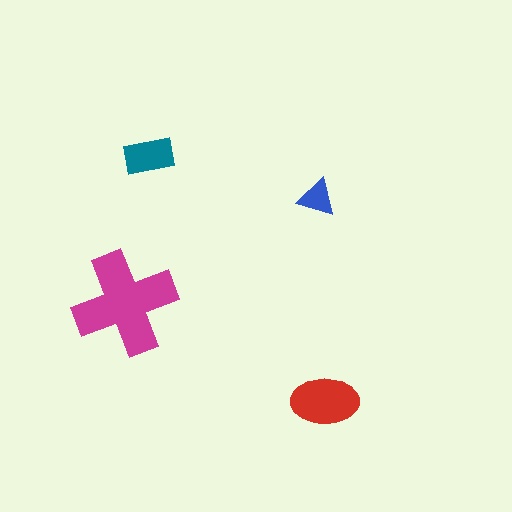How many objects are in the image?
There are 4 objects in the image.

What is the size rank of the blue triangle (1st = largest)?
4th.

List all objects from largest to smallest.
The magenta cross, the red ellipse, the teal rectangle, the blue triangle.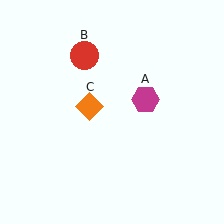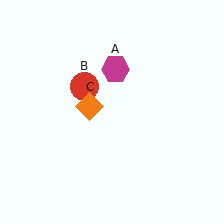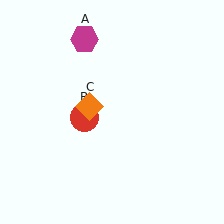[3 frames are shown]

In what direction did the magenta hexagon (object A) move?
The magenta hexagon (object A) moved up and to the left.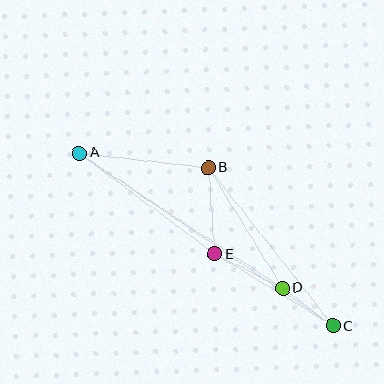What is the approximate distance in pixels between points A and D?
The distance between A and D is approximately 244 pixels.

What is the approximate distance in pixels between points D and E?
The distance between D and E is approximately 76 pixels.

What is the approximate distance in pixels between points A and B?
The distance between A and B is approximately 130 pixels.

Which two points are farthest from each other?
Points A and C are farthest from each other.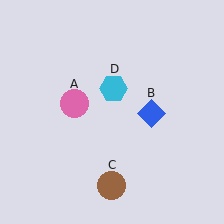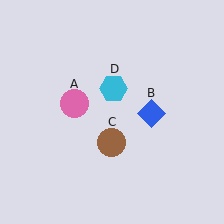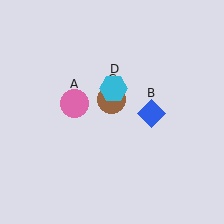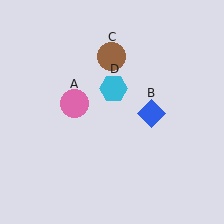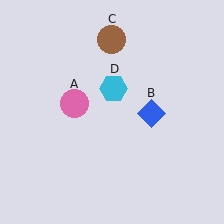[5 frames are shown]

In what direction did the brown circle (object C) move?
The brown circle (object C) moved up.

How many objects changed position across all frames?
1 object changed position: brown circle (object C).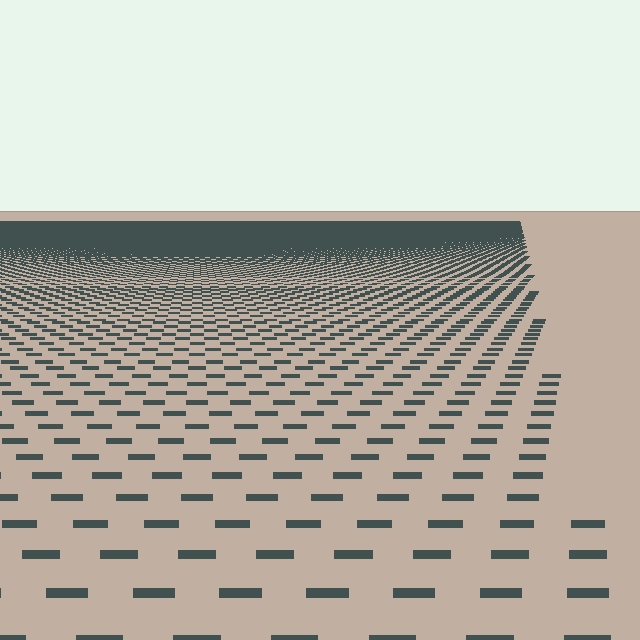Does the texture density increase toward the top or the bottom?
Density increases toward the top.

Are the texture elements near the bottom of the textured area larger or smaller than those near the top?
Larger. Near the bottom, elements are closer to the viewer and appear at a bigger on-screen size.